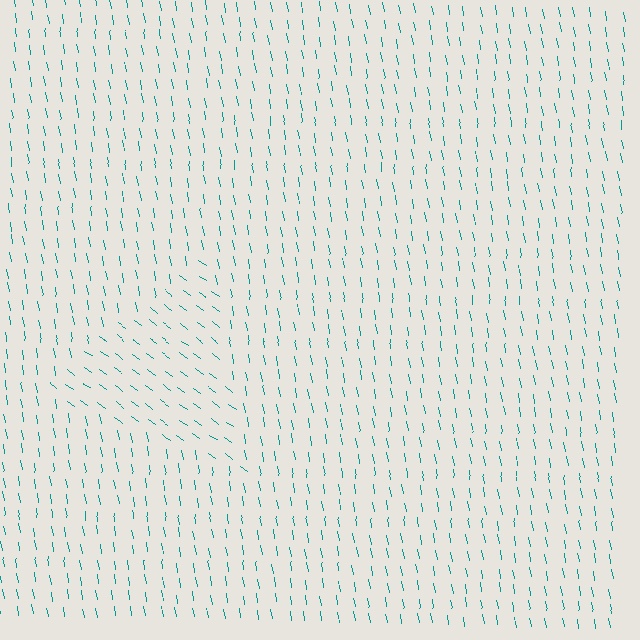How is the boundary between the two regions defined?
The boundary is defined purely by a change in line orientation (approximately 45 degrees difference). All lines are the same color and thickness.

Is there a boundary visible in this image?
Yes, there is a texture boundary formed by a change in line orientation.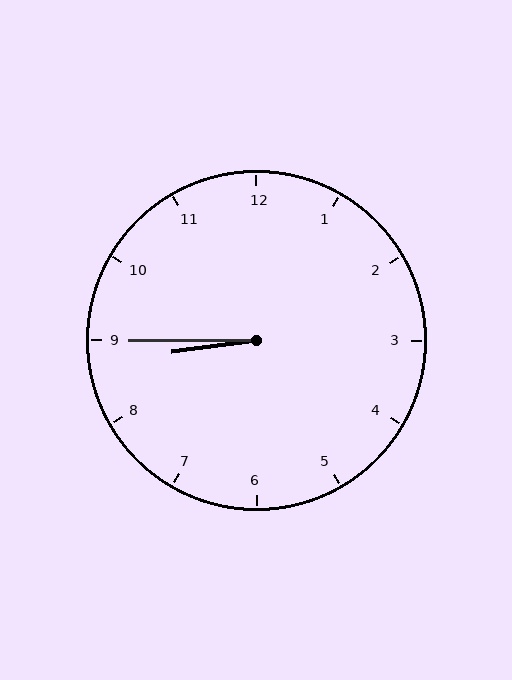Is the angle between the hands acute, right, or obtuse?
It is acute.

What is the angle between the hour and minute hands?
Approximately 8 degrees.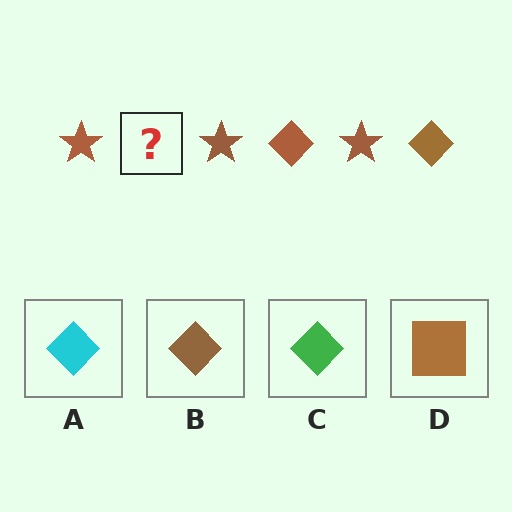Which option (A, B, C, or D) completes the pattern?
B.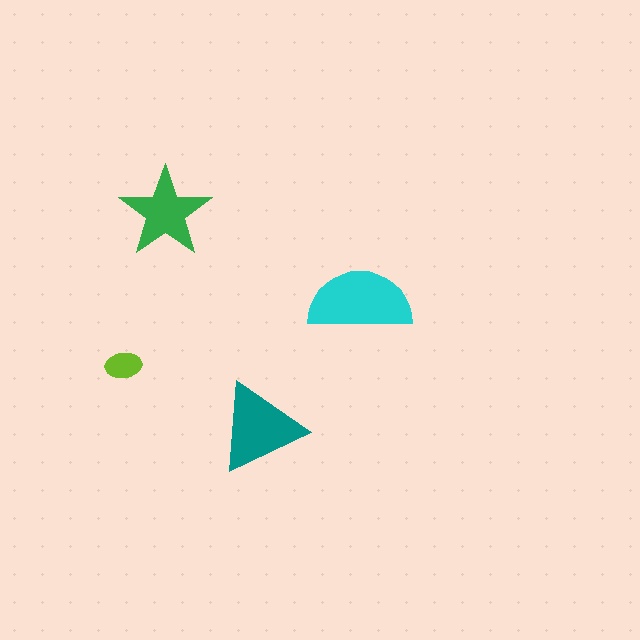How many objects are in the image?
There are 4 objects in the image.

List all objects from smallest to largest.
The lime ellipse, the green star, the teal triangle, the cyan semicircle.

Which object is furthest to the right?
The cyan semicircle is rightmost.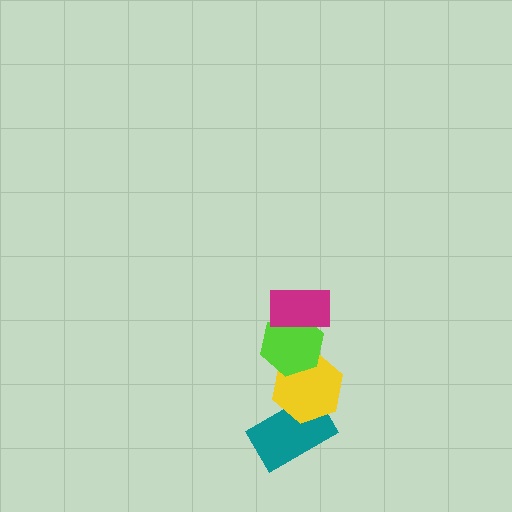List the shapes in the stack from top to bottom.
From top to bottom: the magenta rectangle, the lime hexagon, the yellow hexagon, the teal rectangle.